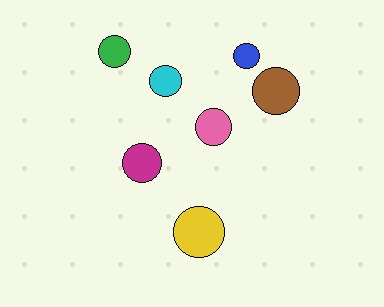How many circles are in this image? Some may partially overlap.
There are 7 circles.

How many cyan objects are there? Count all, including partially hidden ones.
There is 1 cyan object.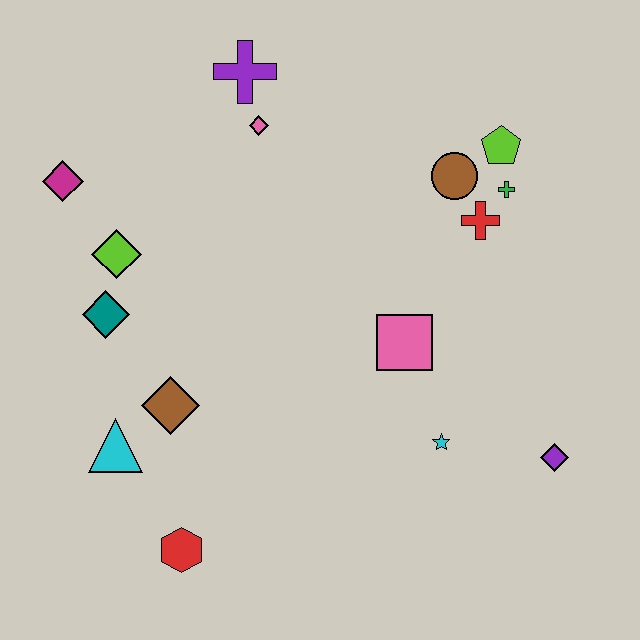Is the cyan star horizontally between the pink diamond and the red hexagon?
No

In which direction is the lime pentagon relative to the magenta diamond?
The lime pentagon is to the right of the magenta diamond.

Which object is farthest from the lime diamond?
The purple diamond is farthest from the lime diamond.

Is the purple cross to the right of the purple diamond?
No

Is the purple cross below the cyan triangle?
No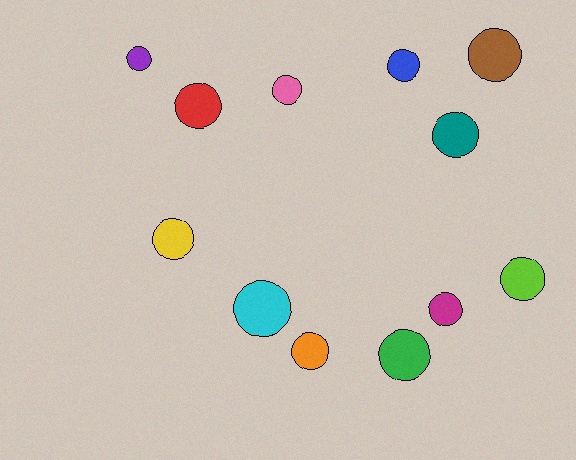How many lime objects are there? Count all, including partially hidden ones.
There is 1 lime object.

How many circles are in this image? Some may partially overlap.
There are 12 circles.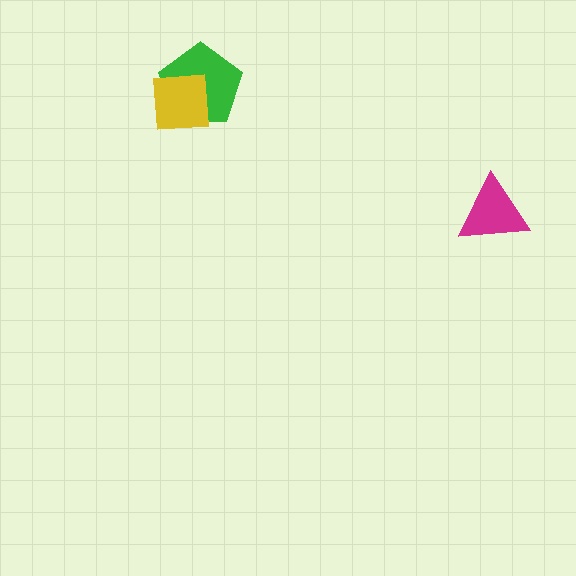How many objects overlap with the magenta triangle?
0 objects overlap with the magenta triangle.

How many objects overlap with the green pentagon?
1 object overlaps with the green pentagon.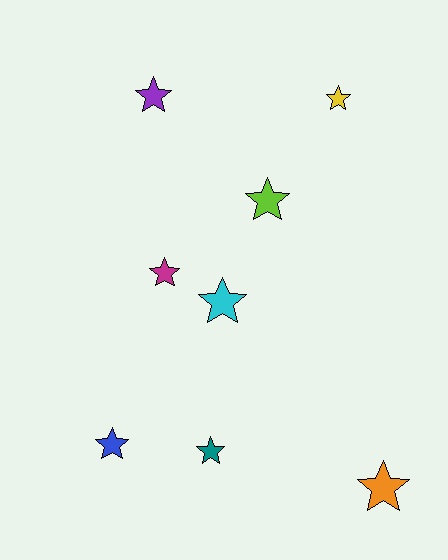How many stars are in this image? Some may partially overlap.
There are 8 stars.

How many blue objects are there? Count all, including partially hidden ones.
There is 1 blue object.